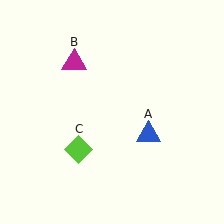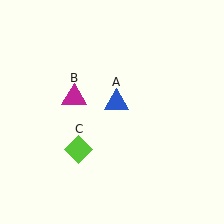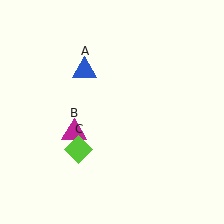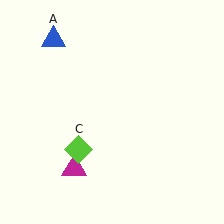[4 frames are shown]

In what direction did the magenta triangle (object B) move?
The magenta triangle (object B) moved down.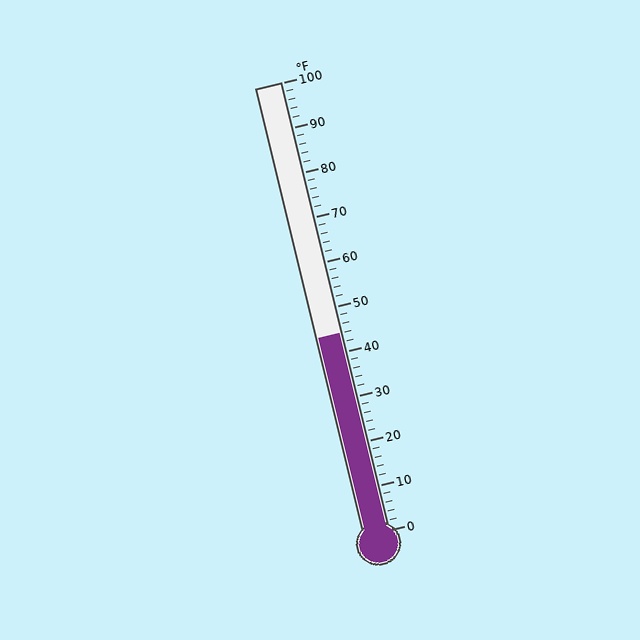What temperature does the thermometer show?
The thermometer shows approximately 44°F.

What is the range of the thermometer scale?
The thermometer scale ranges from 0°F to 100°F.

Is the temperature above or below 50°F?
The temperature is below 50°F.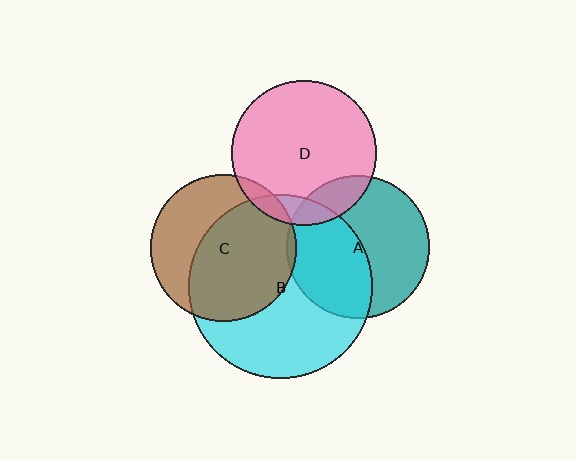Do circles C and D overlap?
Yes.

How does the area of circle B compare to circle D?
Approximately 1.6 times.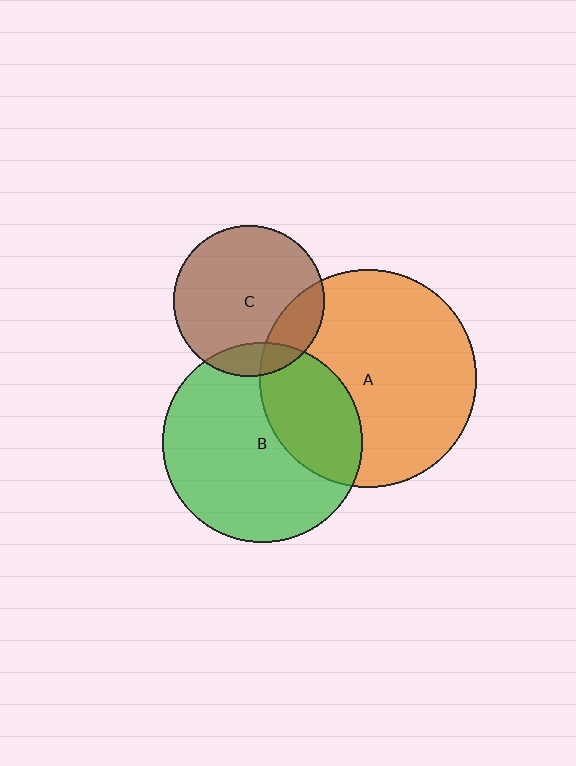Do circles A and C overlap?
Yes.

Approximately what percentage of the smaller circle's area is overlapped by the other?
Approximately 20%.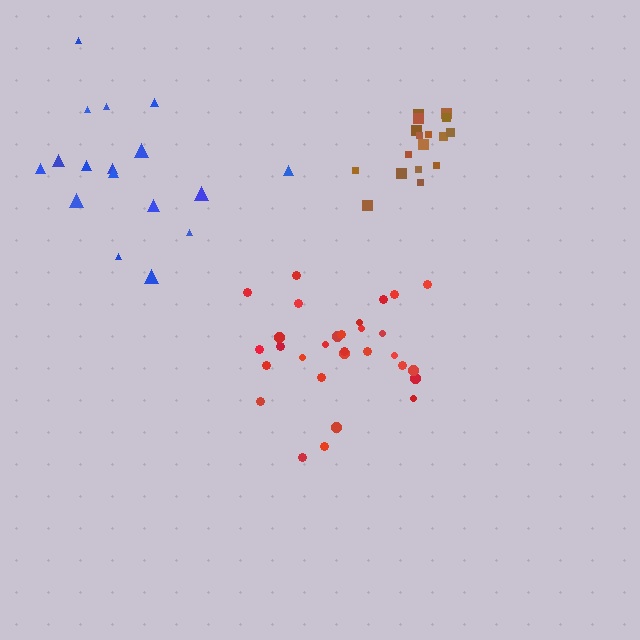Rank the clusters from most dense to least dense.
brown, red, blue.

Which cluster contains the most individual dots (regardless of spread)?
Red (30).